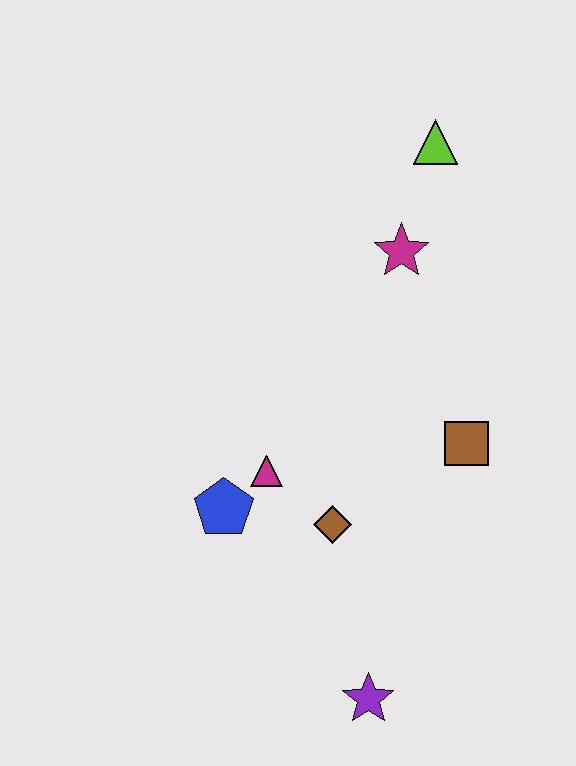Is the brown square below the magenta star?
Yes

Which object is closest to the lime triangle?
The magenta star is closest to the lime triangle.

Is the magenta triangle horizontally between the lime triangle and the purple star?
No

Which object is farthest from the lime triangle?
The purple star is farthest from the lime triangle.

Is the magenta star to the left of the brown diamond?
No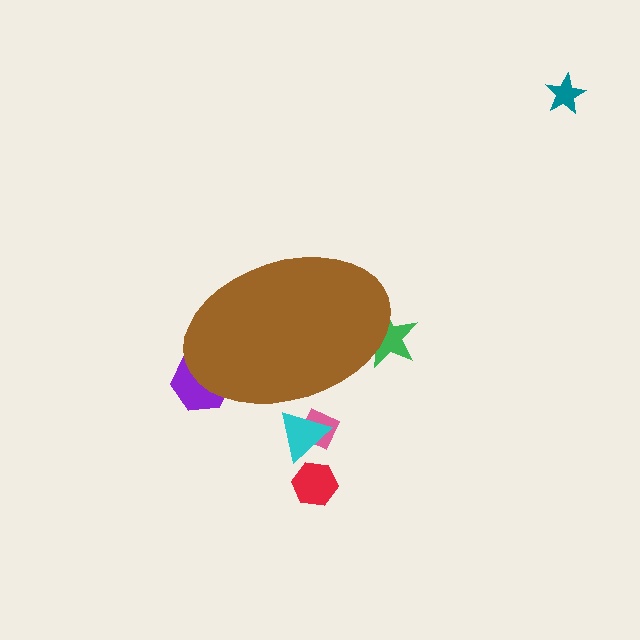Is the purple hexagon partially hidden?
Yes, the purple hexagon is partially hidden behind the brown ellipse.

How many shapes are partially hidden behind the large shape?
4 shapes are partially hidden.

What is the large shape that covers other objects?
A brown ellipse.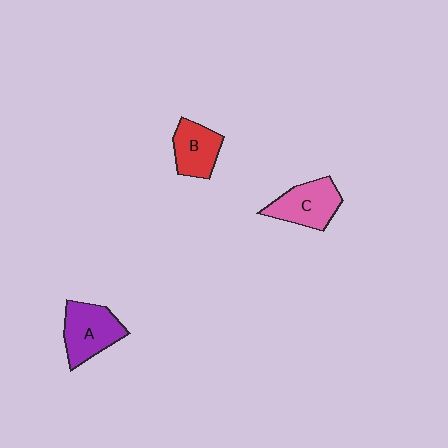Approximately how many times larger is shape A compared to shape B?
Approximately 1.3 times.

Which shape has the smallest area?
Shape B (red).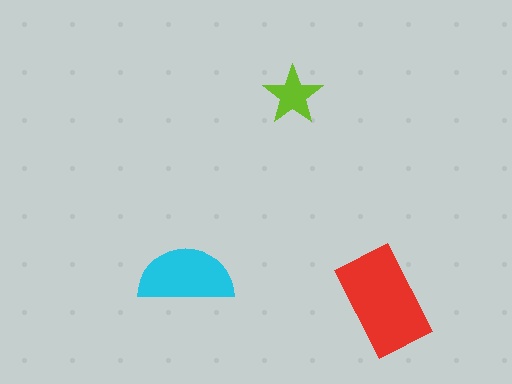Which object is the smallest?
The lime star.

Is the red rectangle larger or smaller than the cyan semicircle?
Larger.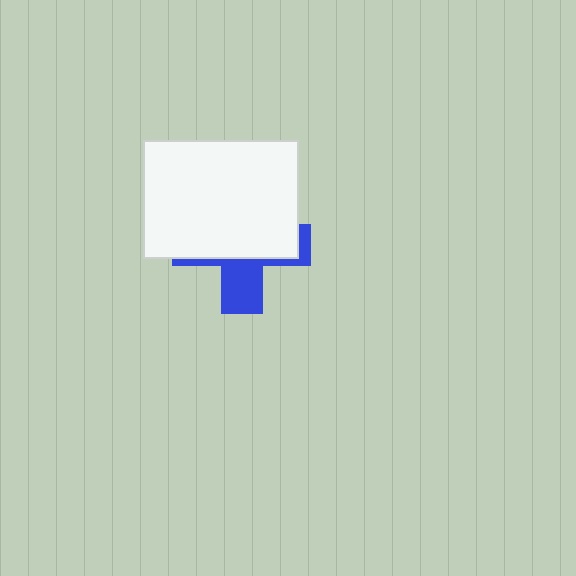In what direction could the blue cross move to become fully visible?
The blue cross could move down. That would shift it out from behind the white rectangle entirely.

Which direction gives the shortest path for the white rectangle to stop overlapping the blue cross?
Moving up gives the shortest separation.